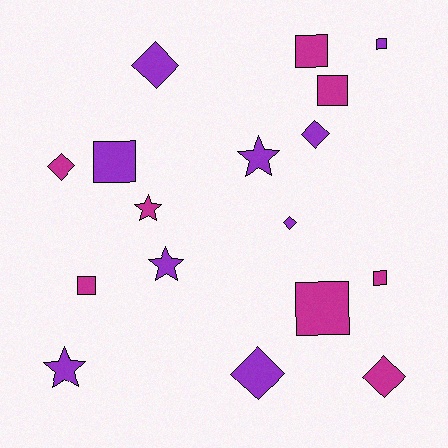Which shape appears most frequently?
Square, with 7 objects.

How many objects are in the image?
There are 17 objects.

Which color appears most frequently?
Purple, with 9 objects.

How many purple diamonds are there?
There are 4 purple diamonds.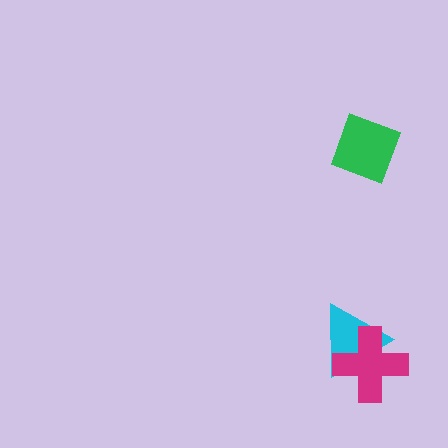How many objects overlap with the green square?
0 objects overlap with the green square.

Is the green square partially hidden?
No, no other shape covers it.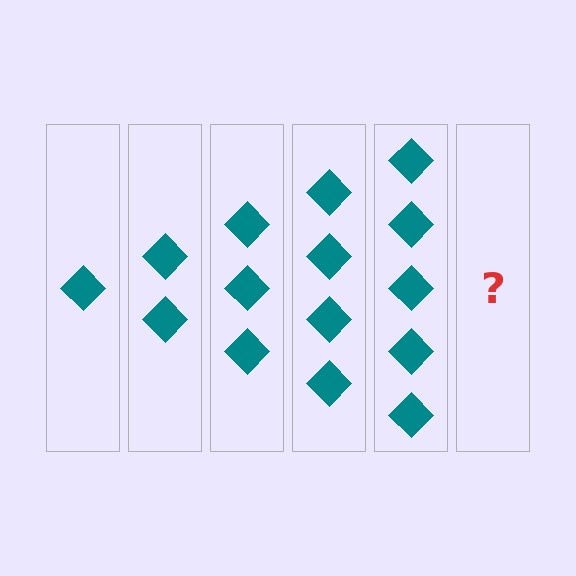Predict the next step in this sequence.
The next step is 6 diamonds.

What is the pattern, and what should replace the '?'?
The pattern is that each step adds one more diamond. The '?' should be 6 diamonds.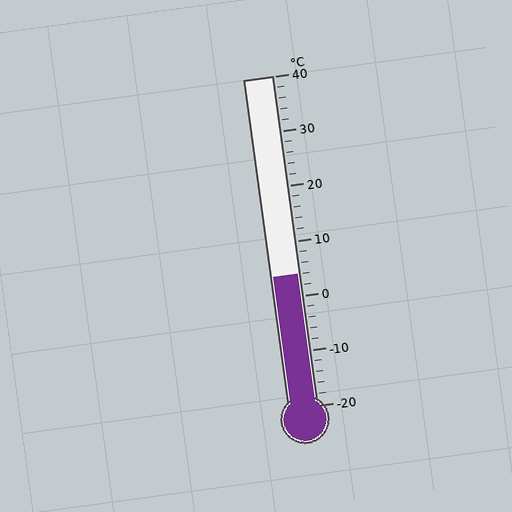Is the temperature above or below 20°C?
The temperature is below 20°C.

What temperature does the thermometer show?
The thermometer shows approximately 4°C.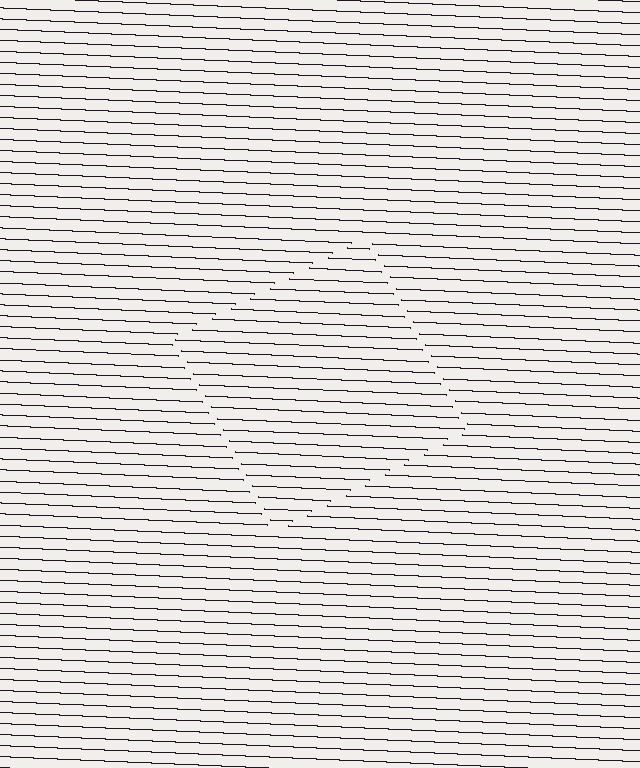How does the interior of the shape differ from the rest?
The interior of the shape contains the same grating, shifted by half a period — the contour is defined by the phase discontinuity where line-ends from the inner and outer gratings abut.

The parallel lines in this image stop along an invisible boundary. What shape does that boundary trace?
An illusory square. The interior of the shape contains the same grating, shifted by half a period — the contour is defined by the phase discontinuity where line-ends from the inner and outer gratings abut.